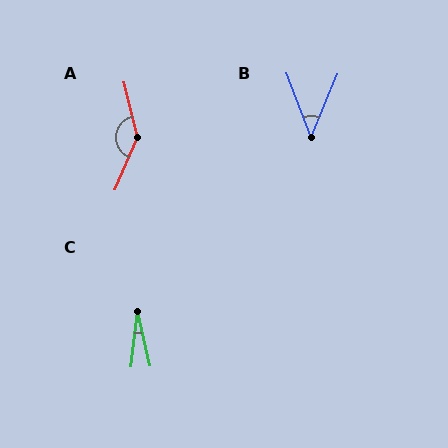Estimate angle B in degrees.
Approximately 43 degrees.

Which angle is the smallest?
C, at approximately 20 degrees.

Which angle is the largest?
A, at approximately 144 degrees.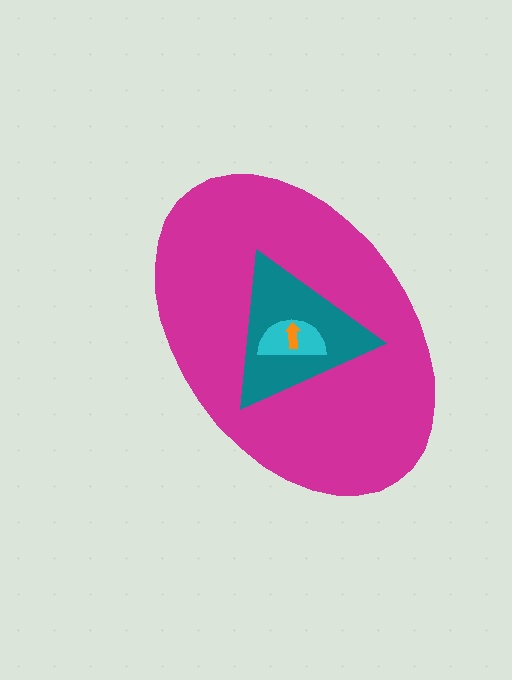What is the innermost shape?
The orange arrow.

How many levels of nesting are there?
4.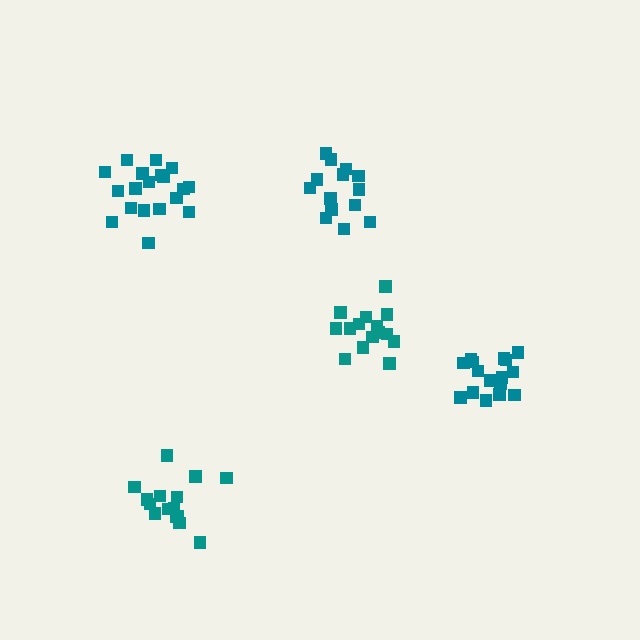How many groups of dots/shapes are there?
There are 5 groups.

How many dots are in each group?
Group 1: 15 dots, Group 2: 15 dots, Group 3: 19 dots, Group 4: 16 dots, Group 5: 14 dots (79 total).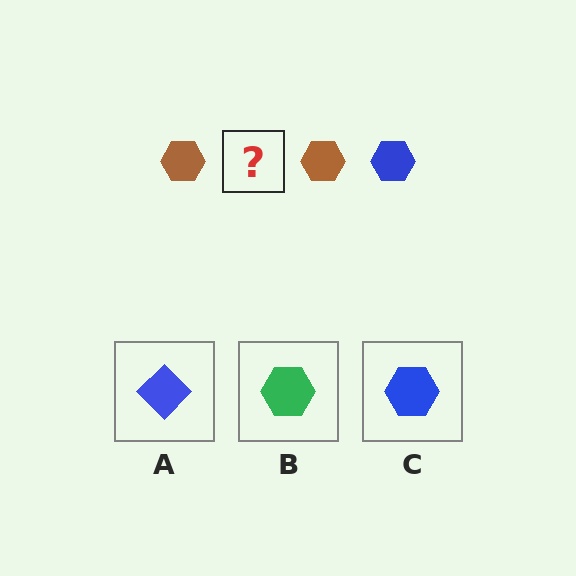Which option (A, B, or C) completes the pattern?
C.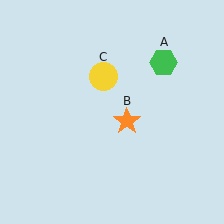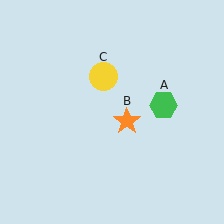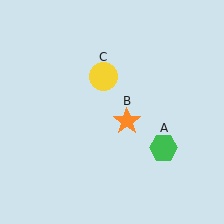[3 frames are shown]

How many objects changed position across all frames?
1 object changed position: green hexagon (object A).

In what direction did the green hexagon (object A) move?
The green hexagon (object A) moved down.